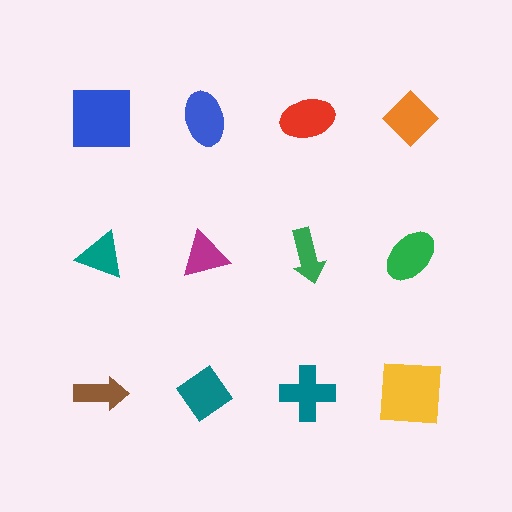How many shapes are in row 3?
4 shapes.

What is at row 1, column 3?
A red ellipse.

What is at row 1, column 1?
A blue square.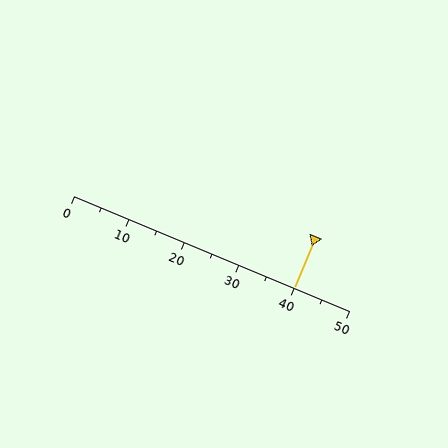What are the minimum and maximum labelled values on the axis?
The axis runs from 0 to 50.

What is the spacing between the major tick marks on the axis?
The major ticks are spaced 10 apart.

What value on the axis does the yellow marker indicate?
The marker indicates approximately 40.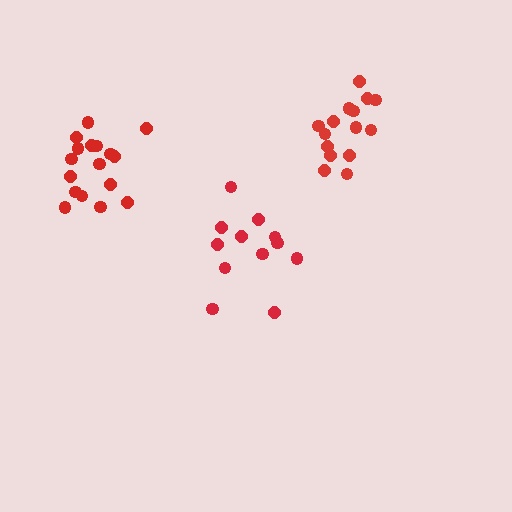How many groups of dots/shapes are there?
There are 3 groups.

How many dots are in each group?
Group 1: 17 dots, Group 2: 15 dots, Group 3: 12 dots (44 total).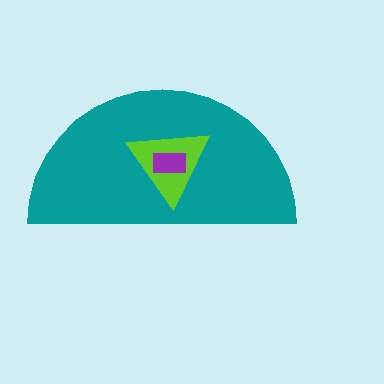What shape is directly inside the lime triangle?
The purple rectangle.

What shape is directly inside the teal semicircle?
The lime triangle.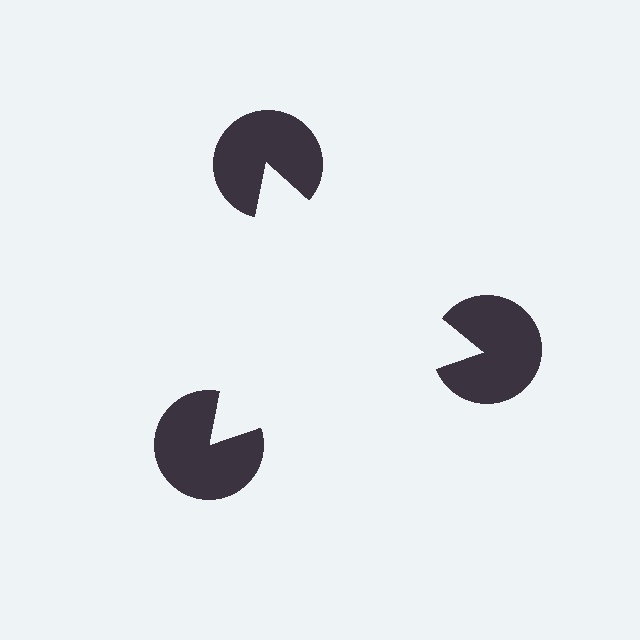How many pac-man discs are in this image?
There are 3 — one at each vertex of the illusory triangle.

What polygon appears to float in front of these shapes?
An illusory triangle — its edges are inferred from the aligned wedge cuts in the pac-man discs, not physically drawn.